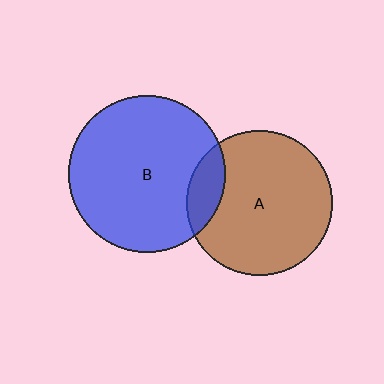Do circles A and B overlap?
Yes.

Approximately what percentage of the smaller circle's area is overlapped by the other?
Approximately 15%.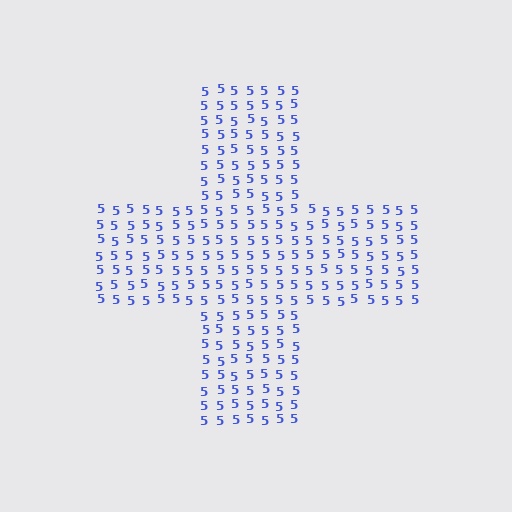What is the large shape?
The large shape is a cross.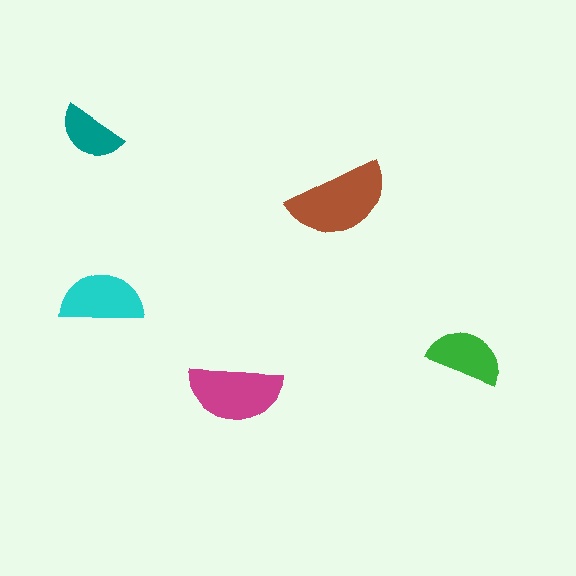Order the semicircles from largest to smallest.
the brown one, the magenta one, the cyan one, the green one, the teal one.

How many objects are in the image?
There are 5 objects in the image.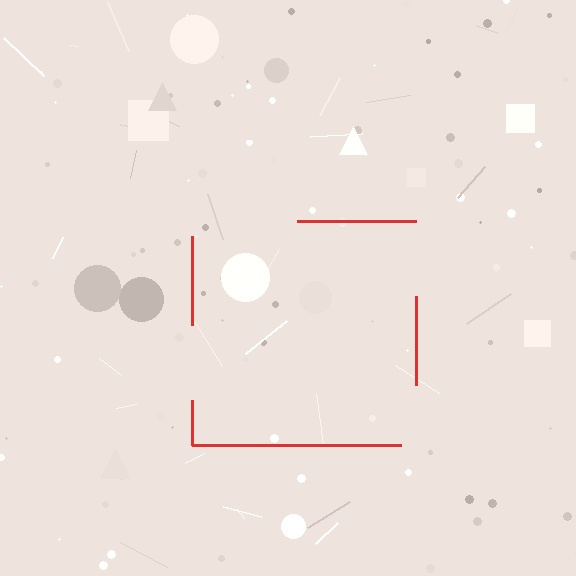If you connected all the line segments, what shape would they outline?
They would outline a square.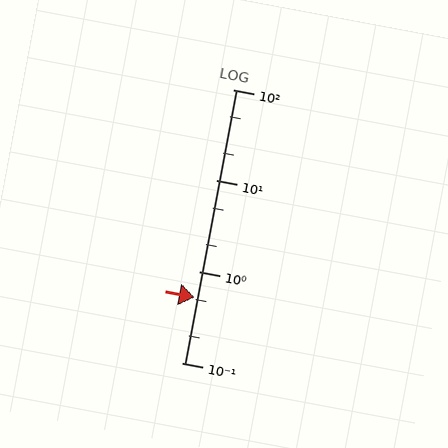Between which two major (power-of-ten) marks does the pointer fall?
The pointer is between 0.1 and 1.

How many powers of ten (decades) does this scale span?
The scale spans 3 decades, from 0.1 to 100.